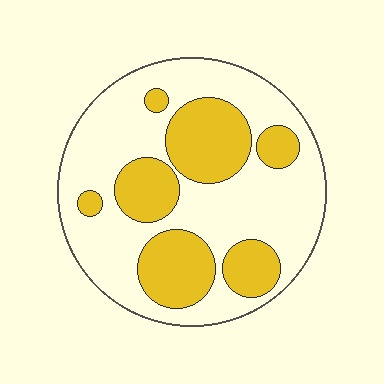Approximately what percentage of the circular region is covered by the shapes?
Approximately 35%.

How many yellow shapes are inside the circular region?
7.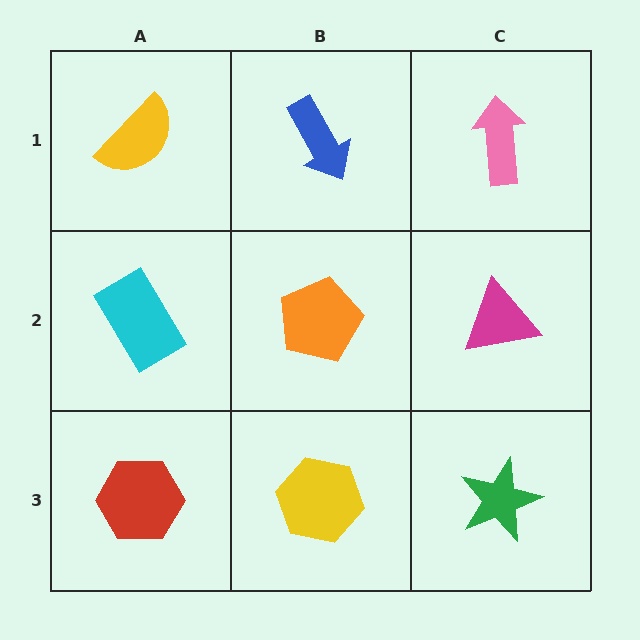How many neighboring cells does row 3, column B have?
3.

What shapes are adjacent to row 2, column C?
A pink arrow (row 1, column C), a green star (row 3, column C), an orange pentagon (row 2, column B).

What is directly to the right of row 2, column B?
A magenta triangle.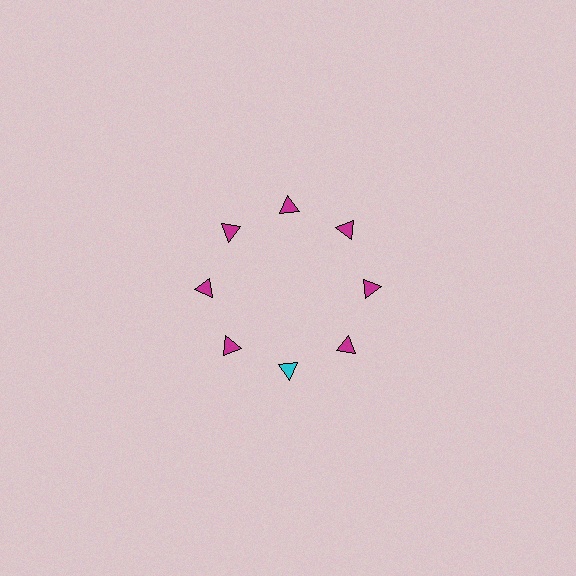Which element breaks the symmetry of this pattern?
The cyan triangle at roughly the 6 o'clock position breaks the symmetry. All other shapes are magenta triangles.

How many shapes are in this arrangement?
There are 8 shapes arranged in a ring pattern.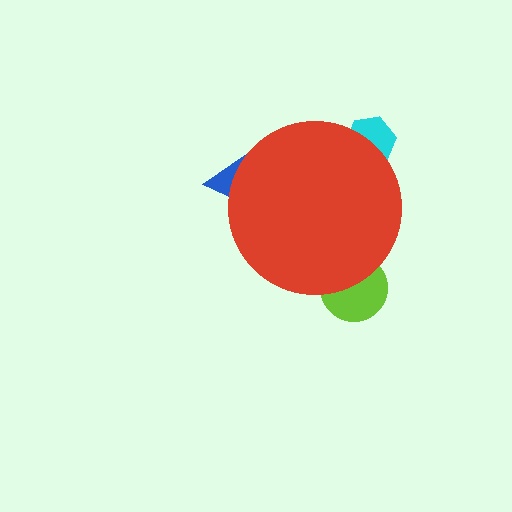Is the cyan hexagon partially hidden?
Yes, the cyan hexagon is partially hidden behind the red circle.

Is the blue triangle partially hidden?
Yes, the blue triangle is partially hidden behind the red circle.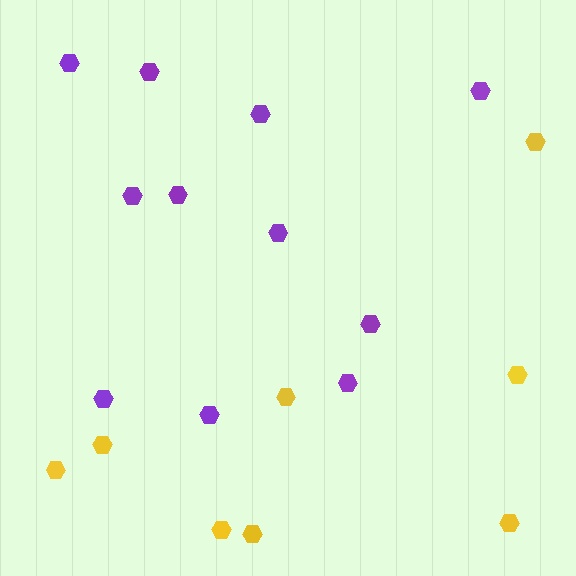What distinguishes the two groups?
There are 2 groups: one group of purple hexagons (11) and one group of yellow hexagons (8).